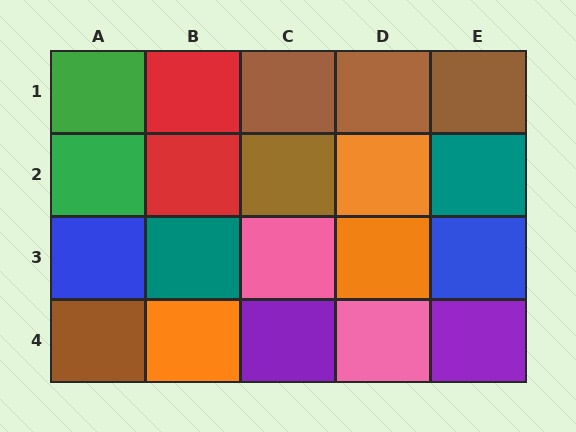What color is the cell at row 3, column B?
Teal.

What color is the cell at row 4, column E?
Purple.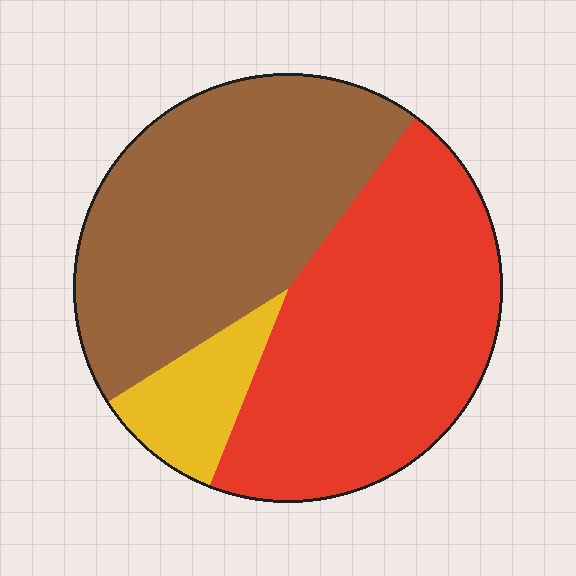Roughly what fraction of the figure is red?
Red covers 46% of the figure.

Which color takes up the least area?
Yellow, at roughly 10%.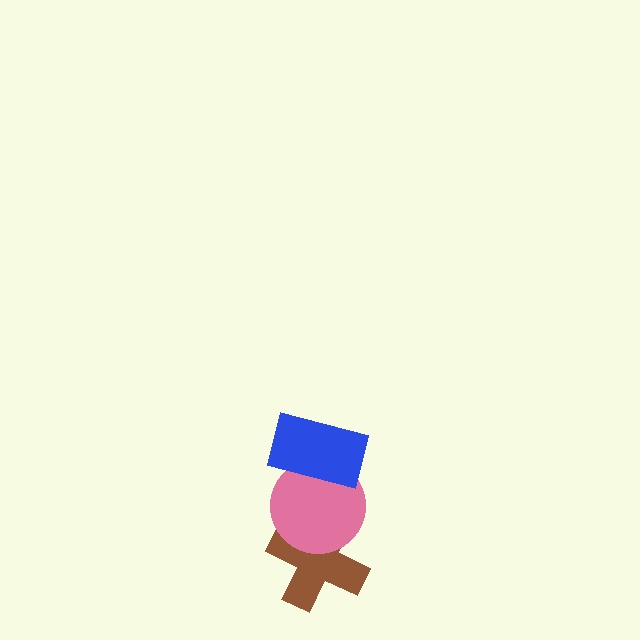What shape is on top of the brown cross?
The pink circle is on top of the brown cross.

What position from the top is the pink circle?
The pink circle is 2nd from the top.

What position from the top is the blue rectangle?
The blue rectangle is 1st from the top.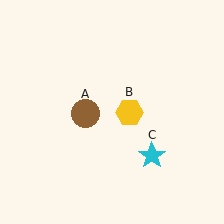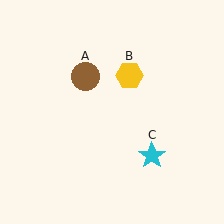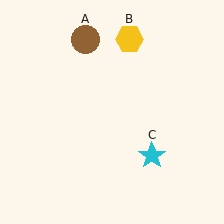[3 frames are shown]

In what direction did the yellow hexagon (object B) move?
The yellow hexagon (object B) moved up.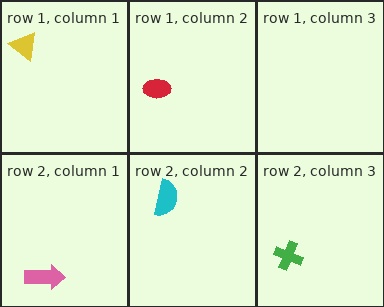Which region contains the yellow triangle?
The row 1, column 1 region.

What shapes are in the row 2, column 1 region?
The pink arrow.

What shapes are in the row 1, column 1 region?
The yellow triangle.